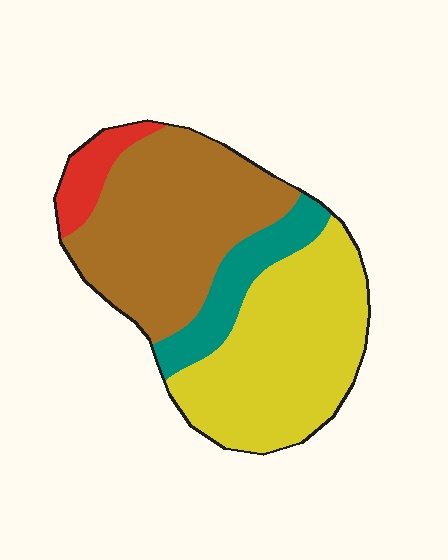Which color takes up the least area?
Red, at roughly 5%.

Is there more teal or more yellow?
Yellow.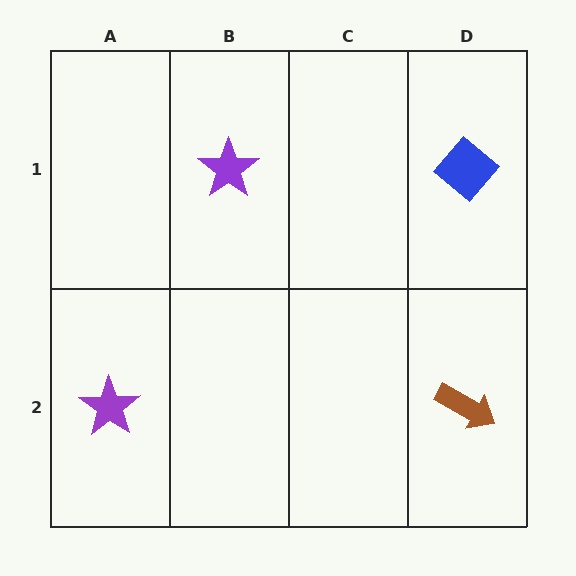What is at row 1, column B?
A purple star.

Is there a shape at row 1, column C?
No, that cell is empty.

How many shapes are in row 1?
2 shapes.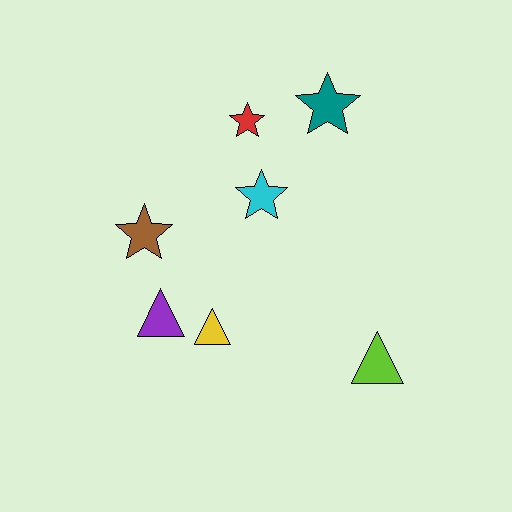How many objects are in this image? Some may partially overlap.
There are 7 objects.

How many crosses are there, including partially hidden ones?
There are no crosses.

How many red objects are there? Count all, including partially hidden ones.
There is 1 red object.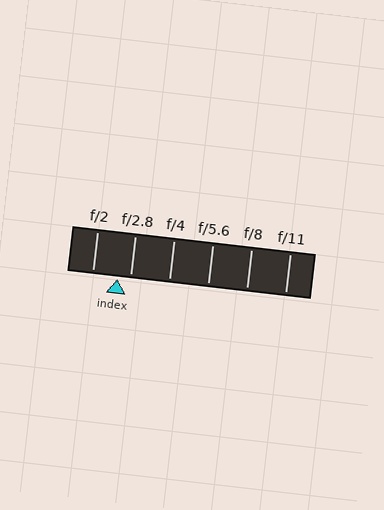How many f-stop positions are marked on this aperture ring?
There are 6 f-stop positions marked.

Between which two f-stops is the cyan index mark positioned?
The index mark is between f/2 and f/2.8.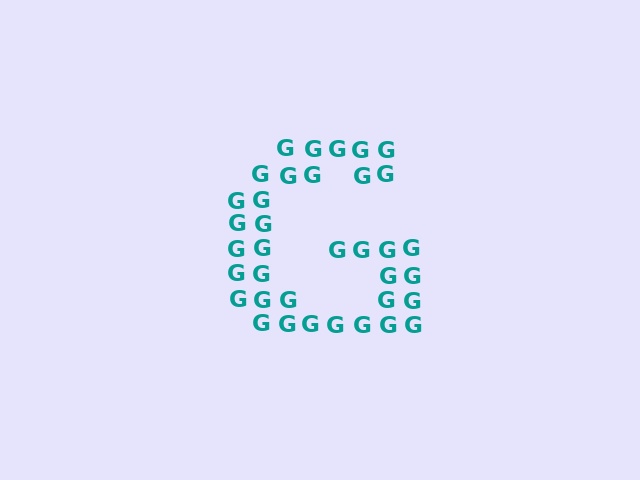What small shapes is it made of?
It is made of small letter G's.